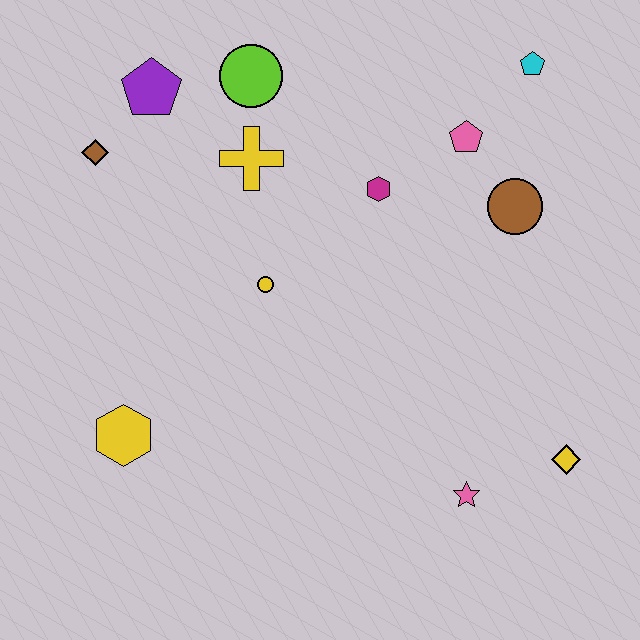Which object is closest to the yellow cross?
The lime circle is closest to the yellow cross.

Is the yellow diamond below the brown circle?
Yes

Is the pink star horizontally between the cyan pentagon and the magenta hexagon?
Yes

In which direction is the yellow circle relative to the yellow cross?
The yellow circle is below the yellow cross.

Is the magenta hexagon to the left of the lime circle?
No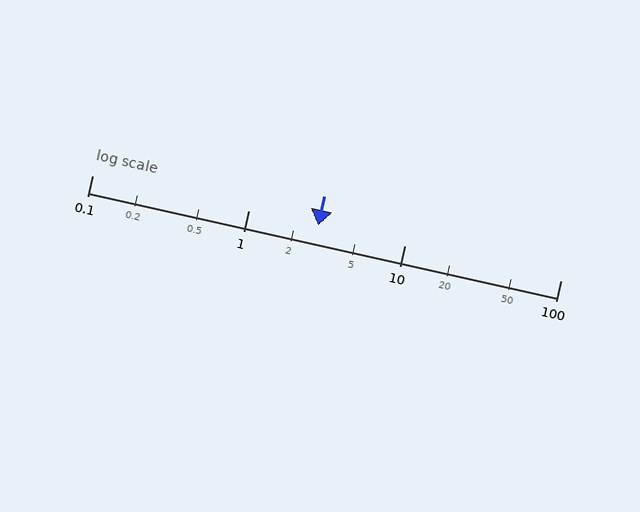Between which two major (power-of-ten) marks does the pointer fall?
The pointer is between 1 and 10.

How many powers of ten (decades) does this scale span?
The scale spans 3 decades, from 0.1 to 100.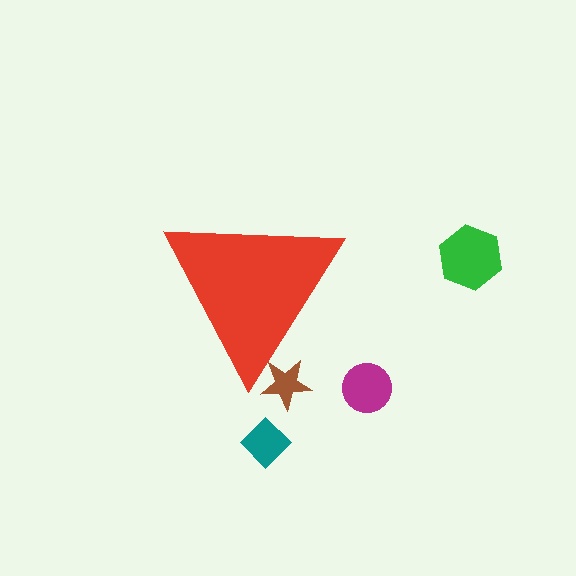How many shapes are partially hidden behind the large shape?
1 shape is partially hidden.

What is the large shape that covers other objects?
A red triangle.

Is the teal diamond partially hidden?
No, the teal diamond is fully visible.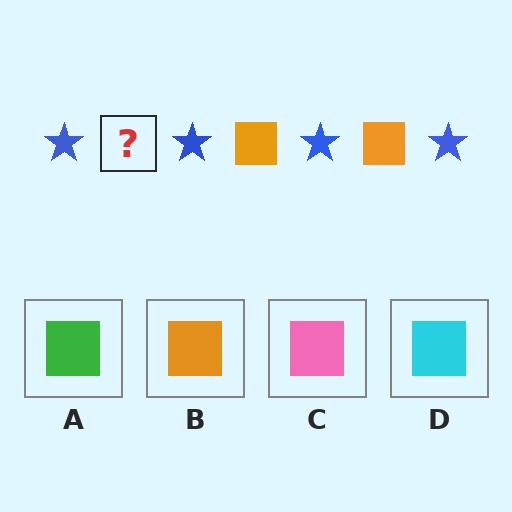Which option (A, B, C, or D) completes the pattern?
B.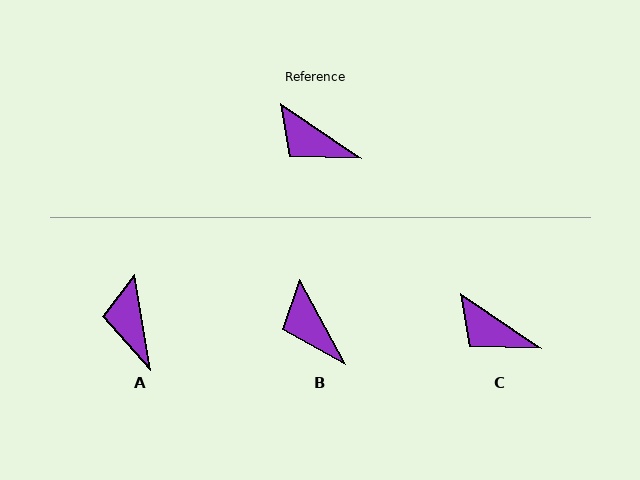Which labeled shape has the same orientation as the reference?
C.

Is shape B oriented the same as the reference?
No, it is off by about 28 degrees.